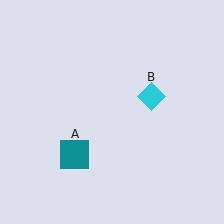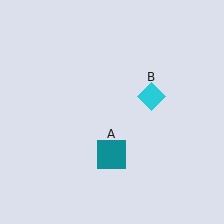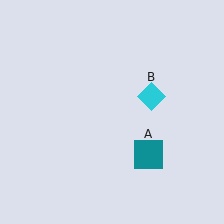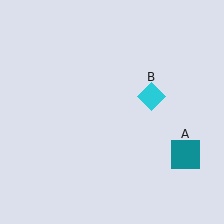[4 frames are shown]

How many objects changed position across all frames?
1 object changed position: teal square (object A).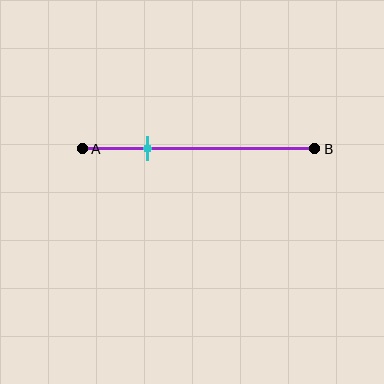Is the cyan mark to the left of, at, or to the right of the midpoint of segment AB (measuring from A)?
The cyan mark is to the left of the midpoint of segment AB.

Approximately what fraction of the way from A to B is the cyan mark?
The cyan mark is approximately 30% of the way from A to B.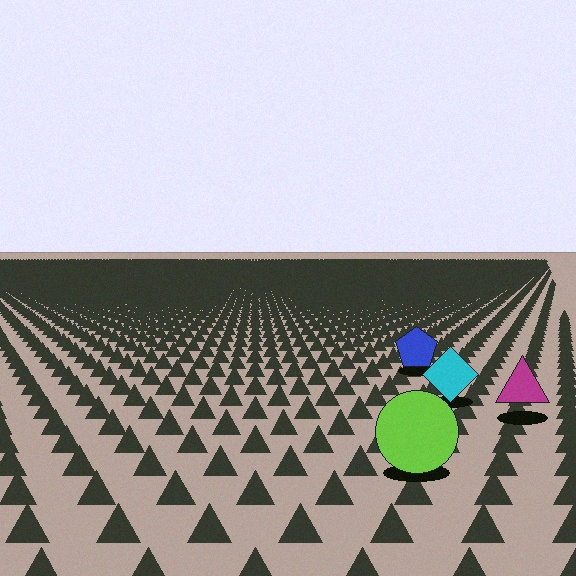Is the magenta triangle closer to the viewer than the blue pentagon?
Yes. The magenta triangle is closer — you can tell from the texture gradient: the ground texture is coarser near it.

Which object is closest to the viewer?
The lime circle is closest. The texture marks near it are larger and more spread out.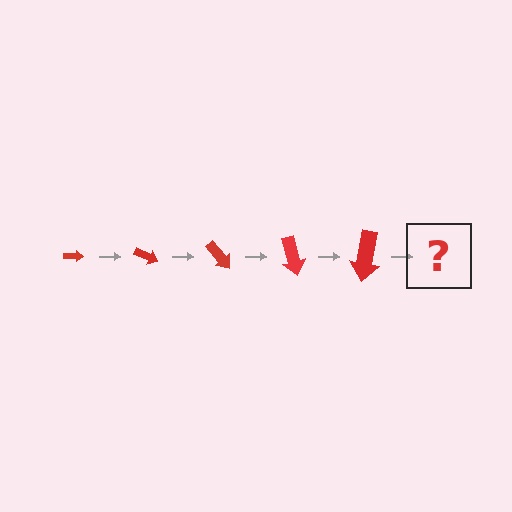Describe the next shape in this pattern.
It should be an arrow, larger than the previous one and rotated 125 degrees from the start.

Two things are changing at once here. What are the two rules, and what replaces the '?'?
The two rules are that the arrow grows larger each step and it rotates 25 degrees each step. The '?' should be an arrow, larger than the previous one and rotated 125 degrees from the start.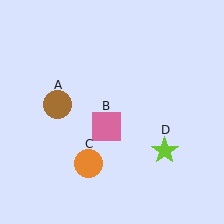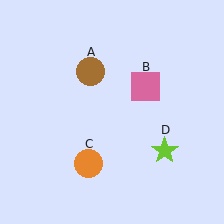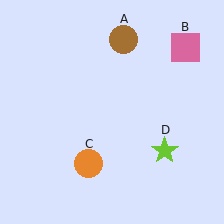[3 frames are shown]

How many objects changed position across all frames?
2 objects changed position: brown circle (object A), pink square (object B).